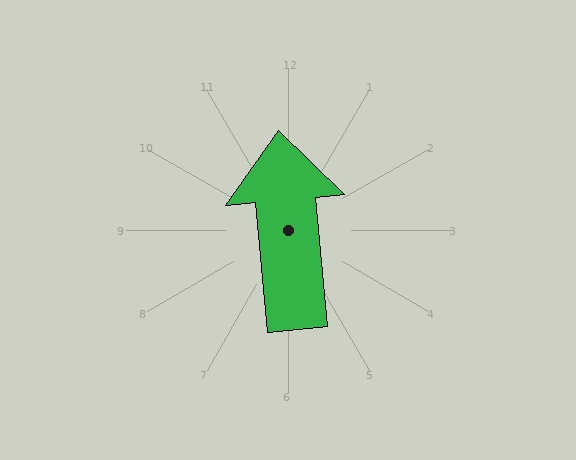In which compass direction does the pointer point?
North.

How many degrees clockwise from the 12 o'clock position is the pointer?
Approximately 354 degrees.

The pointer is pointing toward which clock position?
Roughly 12 o'clock.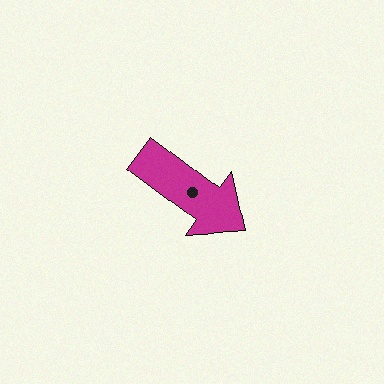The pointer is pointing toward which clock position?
Roughly 4 o'clock.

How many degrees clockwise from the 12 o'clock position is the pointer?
Approximately 127 degrees.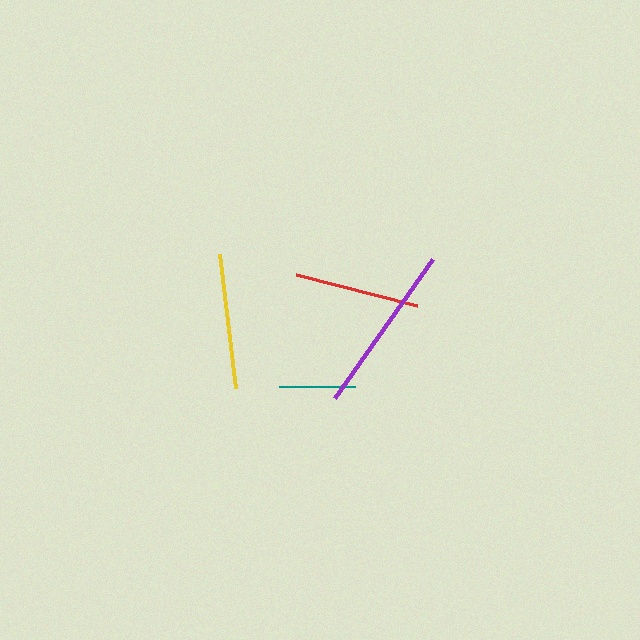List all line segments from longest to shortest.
From longest to shortest: purple, yellow, red, teal.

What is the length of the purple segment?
The purple segment is approximately 170 pixels long.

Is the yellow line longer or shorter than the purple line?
The purple line is longer than the yellow line.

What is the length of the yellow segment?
The yellow segment is approximately 134 pixels long.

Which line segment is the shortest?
The teal line is the shortest at approximately 75 pixels.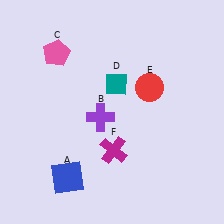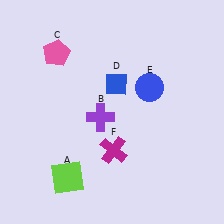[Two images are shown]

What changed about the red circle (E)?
In Image 1, E is red. In Image 2, it changed to blue.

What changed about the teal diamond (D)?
In Image 1, D is teal. In Image 2, it changed to blue.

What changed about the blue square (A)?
In Image 1, A is blue. In Image 2, it changed to lime.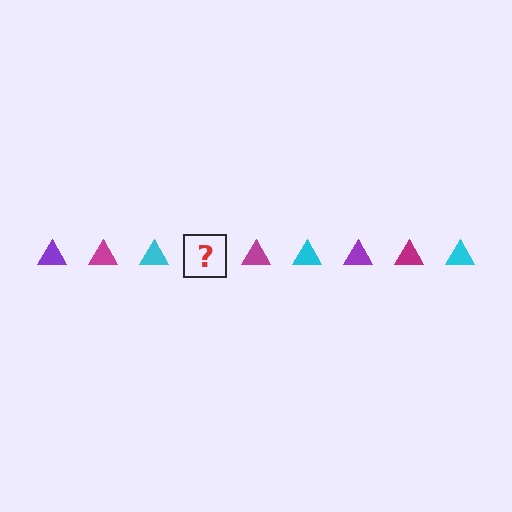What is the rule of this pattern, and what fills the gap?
The rule is that the pattern cycles through purple, magenta, cyan triangles. The gap should be filled with a purple triangle.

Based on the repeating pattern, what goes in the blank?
The blank should be a purple triangle.